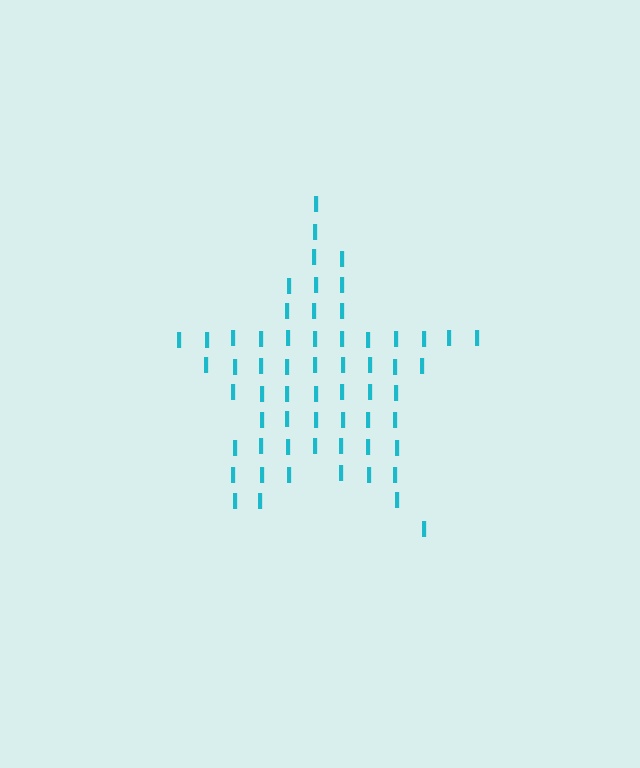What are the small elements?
The small elements are letter I's.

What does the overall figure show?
The overall figure shows a star.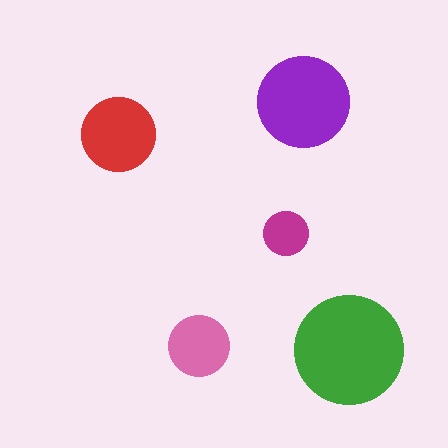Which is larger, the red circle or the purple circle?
The purple one.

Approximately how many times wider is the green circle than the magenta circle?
About 2.5 times wider.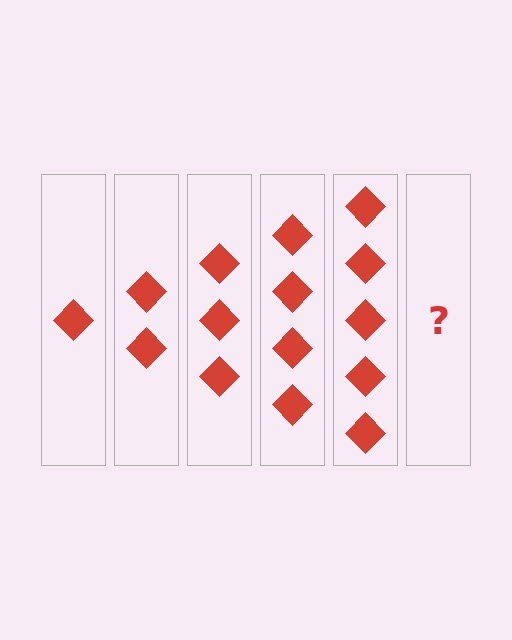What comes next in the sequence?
The next element should be 6 diamonds.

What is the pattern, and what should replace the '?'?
The pattern is that each step adds one more diamond. The '?' should be 6 diamonds.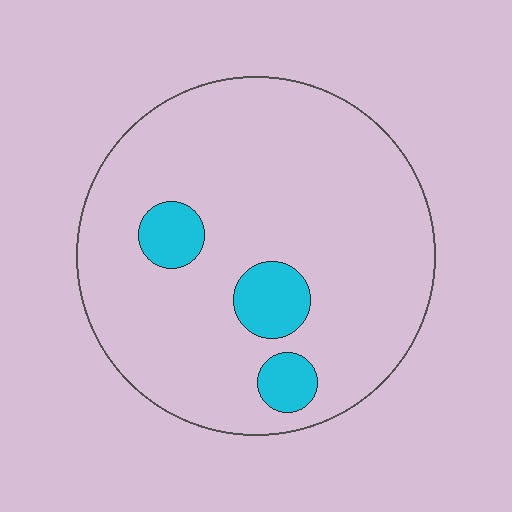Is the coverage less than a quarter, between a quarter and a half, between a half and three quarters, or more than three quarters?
Less than a quarter.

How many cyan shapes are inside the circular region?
3.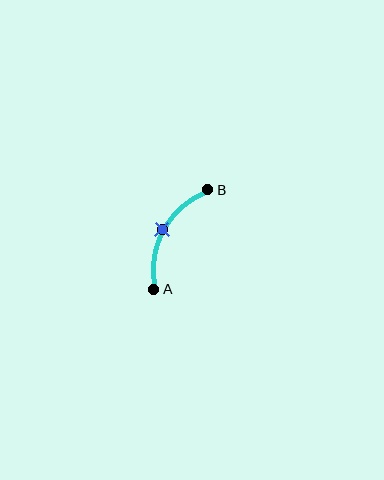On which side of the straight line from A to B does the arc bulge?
The arc bulges to the left of the straight line connecting A and B.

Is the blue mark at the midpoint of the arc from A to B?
Yes. The blue mark lies on the arc at equal arc-length from both A and B — it is the arc midpoint.